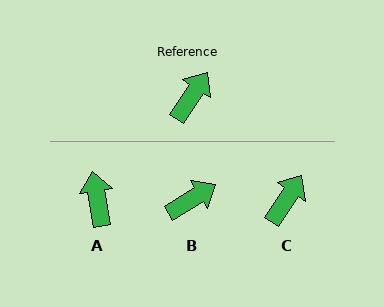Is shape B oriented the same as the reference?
No, it is off by about 25 degrees.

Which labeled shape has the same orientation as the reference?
C.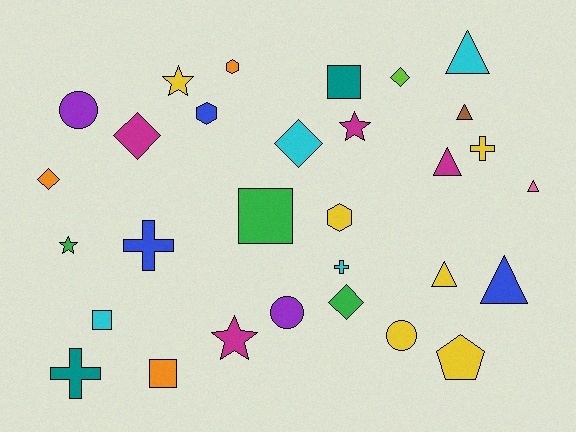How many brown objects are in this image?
There is 1 brown object.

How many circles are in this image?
There are 3 circles.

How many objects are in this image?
There are 30 objects.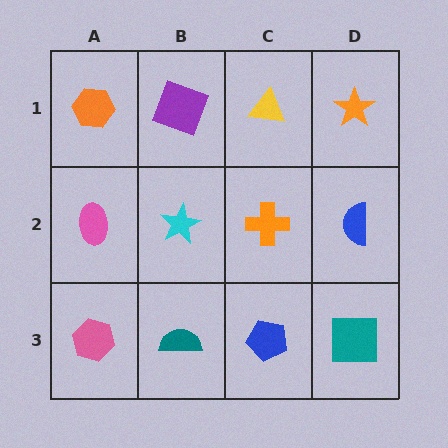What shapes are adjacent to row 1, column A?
A pink ellipse (row 2, column A), a purple square (row 1, column B).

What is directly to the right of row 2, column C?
A blue semicircle.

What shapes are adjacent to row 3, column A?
A pink ellipse (row 2, column A), a teal semicircle (row 3, column B).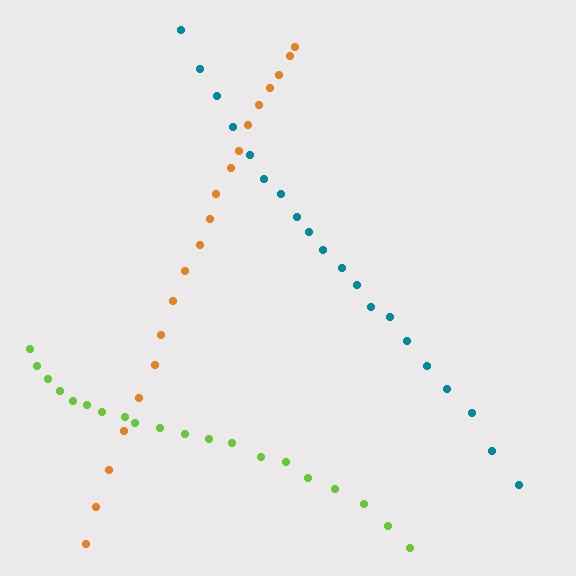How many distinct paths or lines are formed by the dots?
There are 3 distinct paths.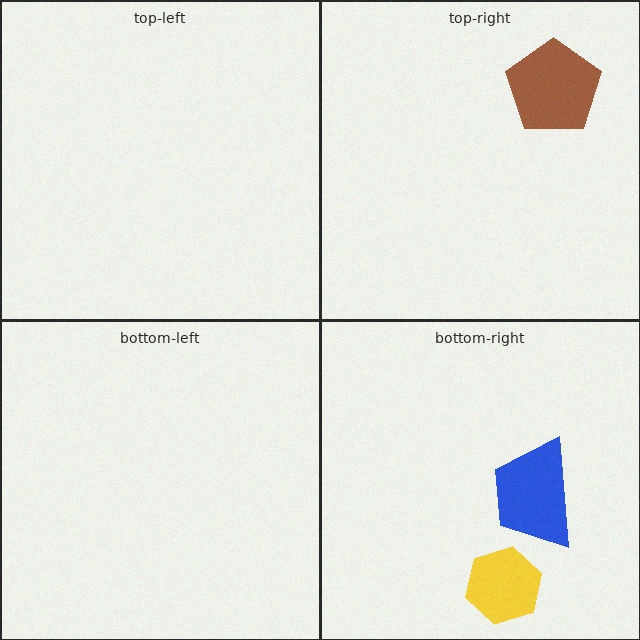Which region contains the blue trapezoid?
The bottom-right region.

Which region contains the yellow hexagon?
The bottom-right region.